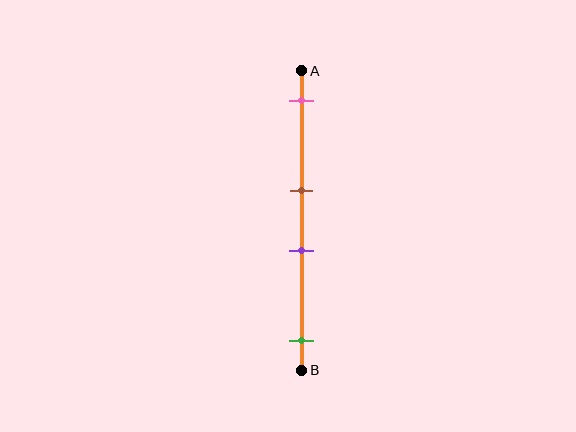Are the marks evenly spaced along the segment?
No, the marks are not evenly spaced.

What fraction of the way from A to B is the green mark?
The green mark is approximately 90% (0.9) of the way from A to B.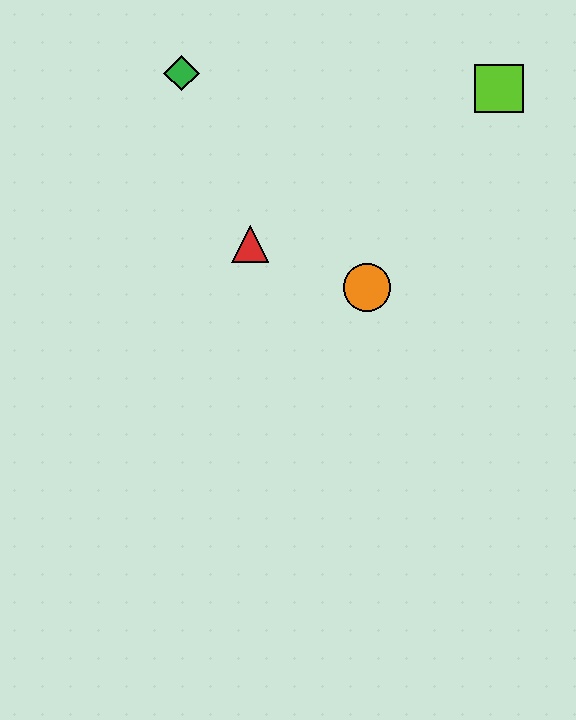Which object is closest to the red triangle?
The orange circle is closest to the red triangle.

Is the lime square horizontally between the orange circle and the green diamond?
No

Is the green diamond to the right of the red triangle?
No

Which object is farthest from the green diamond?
The lime square is farthest from the green diamond.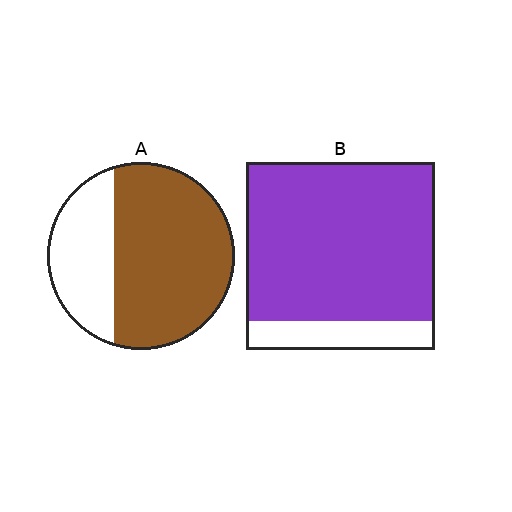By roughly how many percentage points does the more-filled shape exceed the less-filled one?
By roughly 15 percentage points (B over A).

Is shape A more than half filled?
Yes.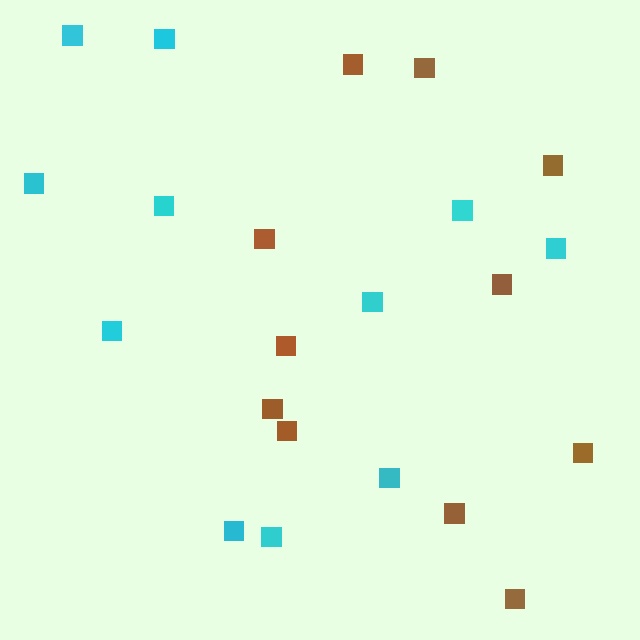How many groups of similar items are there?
There are 2 groups: one group of brown squares (11) and one group of cyan squares (11).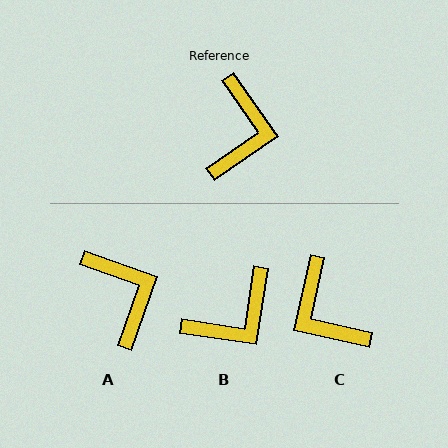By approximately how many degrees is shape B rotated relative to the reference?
Approximately 44 degrees clockwise.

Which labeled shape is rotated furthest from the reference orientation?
C, about 137 degrees away.